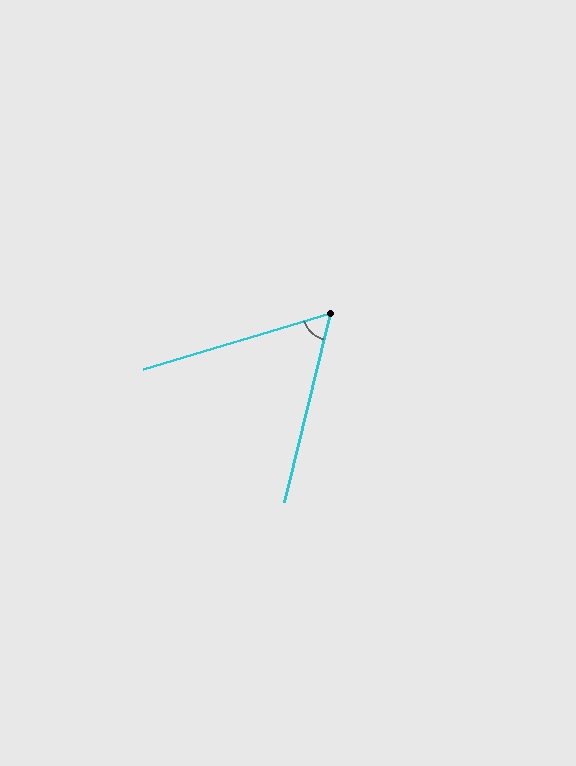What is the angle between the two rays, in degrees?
Approximately 60 degrees.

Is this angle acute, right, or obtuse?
It is acute.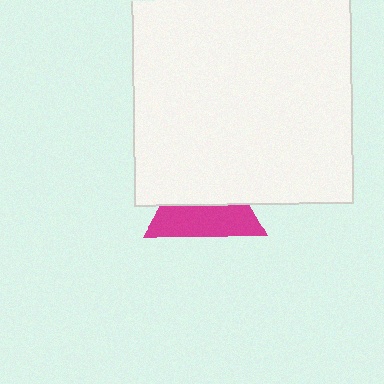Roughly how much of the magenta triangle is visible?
About half of it is visible (roughly 50%).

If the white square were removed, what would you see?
You would see the complete magenta triangle.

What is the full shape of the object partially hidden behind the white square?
The partially hidden object is a magenta triangle.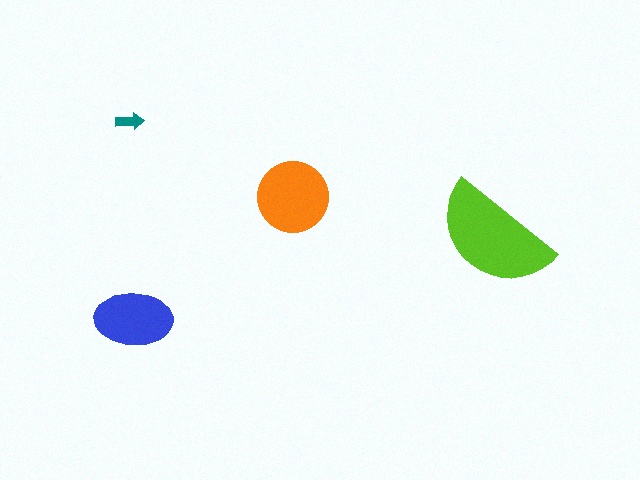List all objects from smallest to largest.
The teal arrow, the blue ellipse, the orange circle, the lime semicircle.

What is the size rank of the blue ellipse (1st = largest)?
3rd.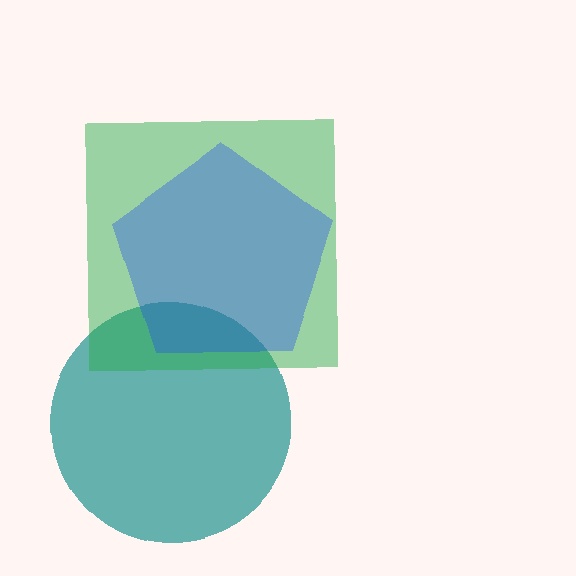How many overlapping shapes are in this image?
There are 3 overlapping shapes in the image.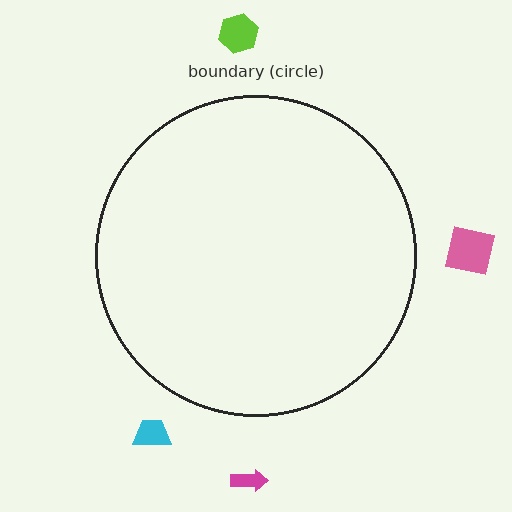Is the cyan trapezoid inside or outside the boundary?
Outside.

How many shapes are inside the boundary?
0 inside, 4 outside.